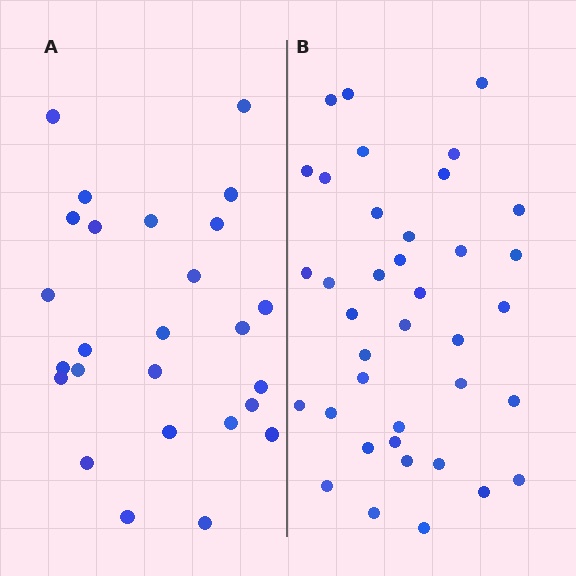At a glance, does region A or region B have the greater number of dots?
Region B (the right region) has more dots.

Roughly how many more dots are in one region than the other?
Region B has roughly 12 or so more dots than region A.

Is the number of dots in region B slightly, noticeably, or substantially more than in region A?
Region B has substantially more. The ratio is roughly 1.5 to 1.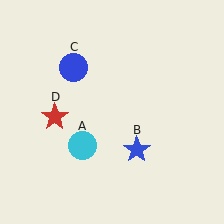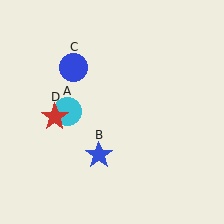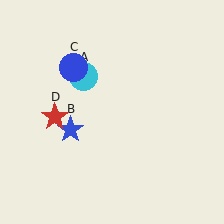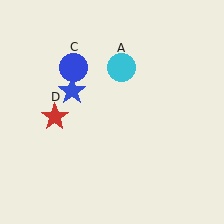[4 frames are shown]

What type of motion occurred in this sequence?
The cyan circle (object A), blue star (object B) rotated clockwise around the center of the scene.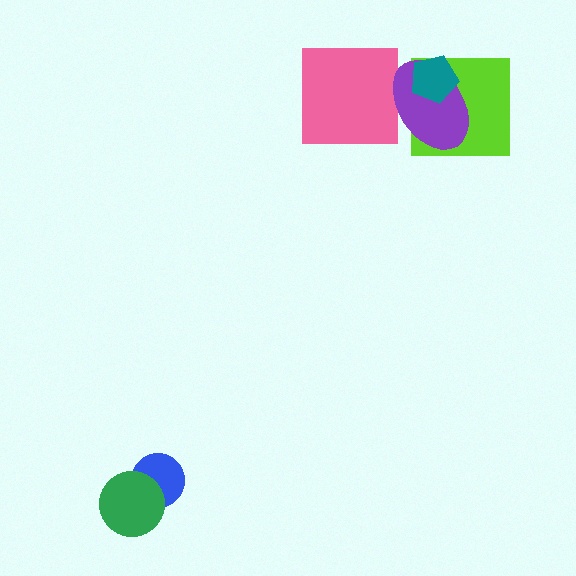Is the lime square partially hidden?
Yes, it is partially covered by another shape.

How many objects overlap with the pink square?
1 object overlaps with the pink square.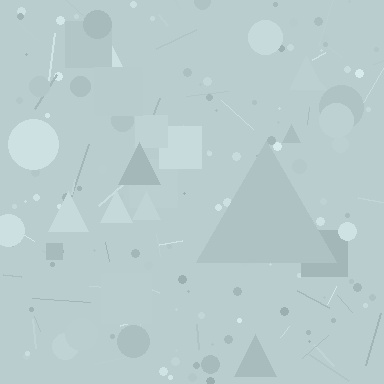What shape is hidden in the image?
A triangle is hidden in the image.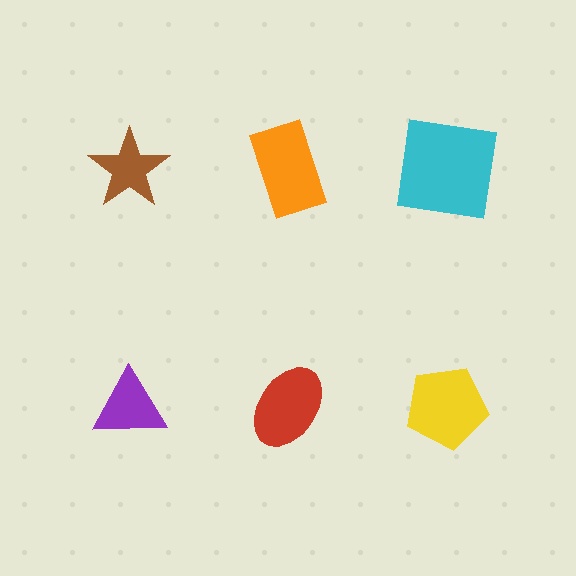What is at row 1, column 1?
A brown star.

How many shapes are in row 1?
3 shapes.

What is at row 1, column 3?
A cyan square.